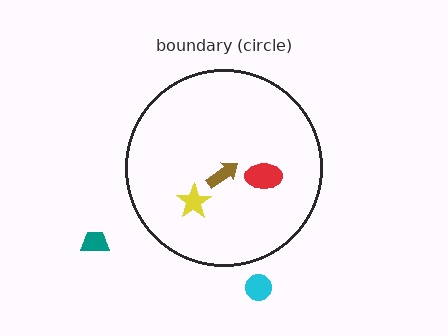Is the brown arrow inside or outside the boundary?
Inside.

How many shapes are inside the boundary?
3 inside, 2 outside.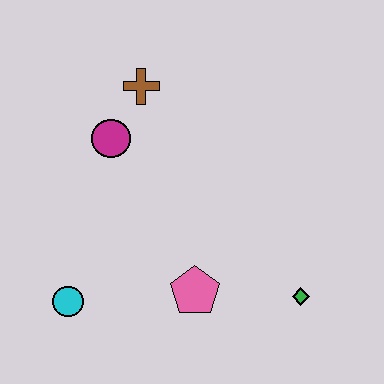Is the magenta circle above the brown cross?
No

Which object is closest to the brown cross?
The magenta circle is closest to the brown cross.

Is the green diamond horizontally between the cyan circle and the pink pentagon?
No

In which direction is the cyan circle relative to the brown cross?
The cyan circle is below the brown cross.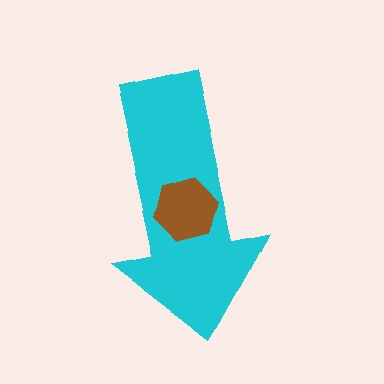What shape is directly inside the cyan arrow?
The brown hexagon.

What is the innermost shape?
The brown hexagon.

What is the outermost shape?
The cyan arrow.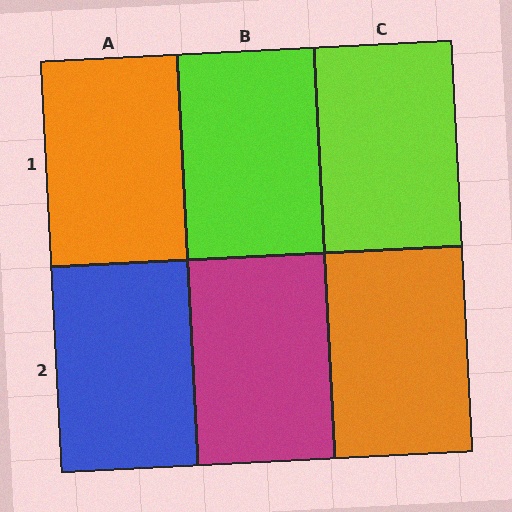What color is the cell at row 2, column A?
Blue.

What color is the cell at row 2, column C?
Orange.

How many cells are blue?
1 cell is blue.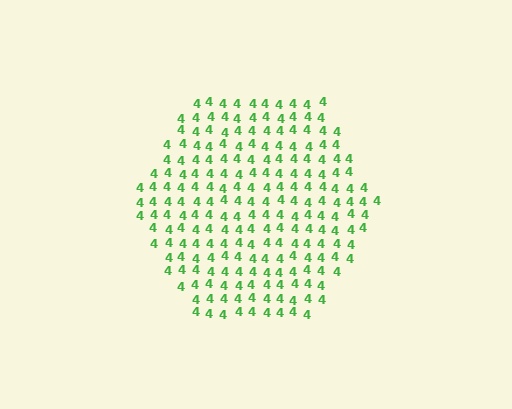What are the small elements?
The small elements are digit 4's.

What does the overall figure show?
The overall figure shows a hexagon.